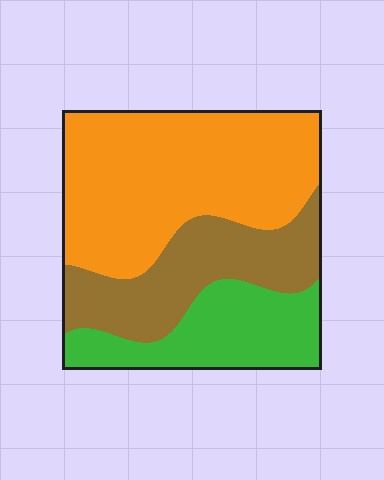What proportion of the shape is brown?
Brown takes up between a sixth and a third of the shape.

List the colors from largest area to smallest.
From largest to smallest: orange, brown, green.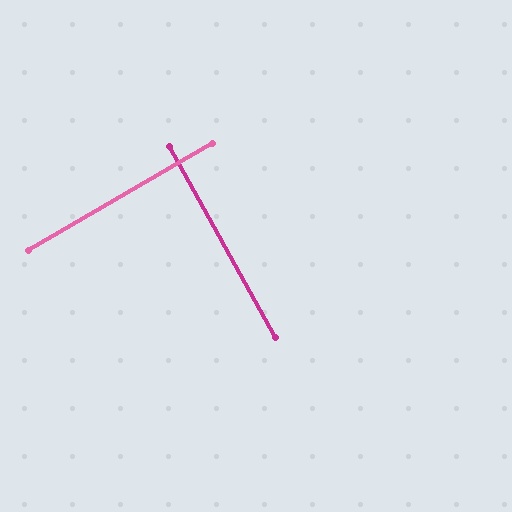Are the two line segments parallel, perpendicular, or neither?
Perpendicular — they meet at approximately 89°.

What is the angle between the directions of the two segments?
Approximately 89 degrees.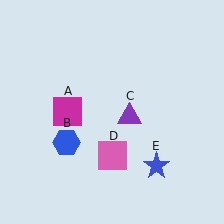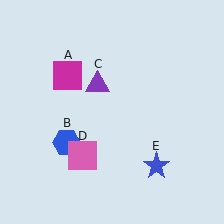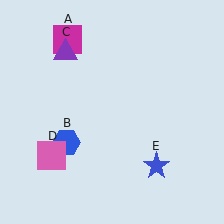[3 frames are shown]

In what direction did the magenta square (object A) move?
The magenta square (object A) moved up.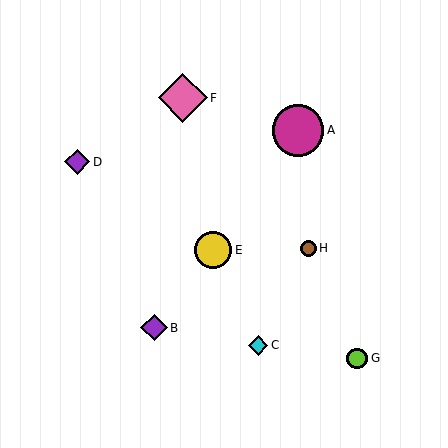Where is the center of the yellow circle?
The center of the yellow circle is at (213, 250).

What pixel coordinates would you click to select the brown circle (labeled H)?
Click at (309, 248) to select the brown circle H.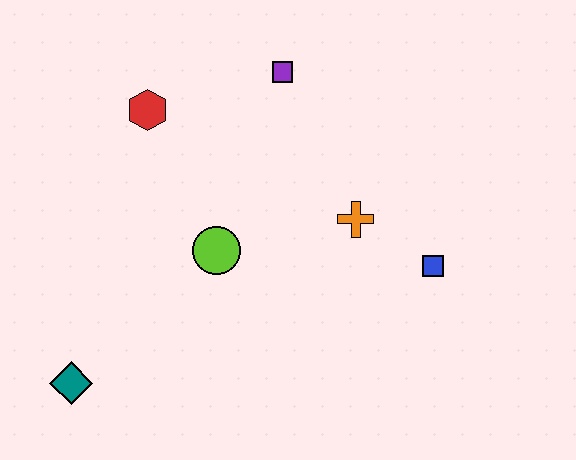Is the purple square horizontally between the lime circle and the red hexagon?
No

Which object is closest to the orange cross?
The blue square is closest to the orange cross.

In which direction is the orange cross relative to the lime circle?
The orange cross is to the right of the lime circle.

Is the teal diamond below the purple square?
Yes